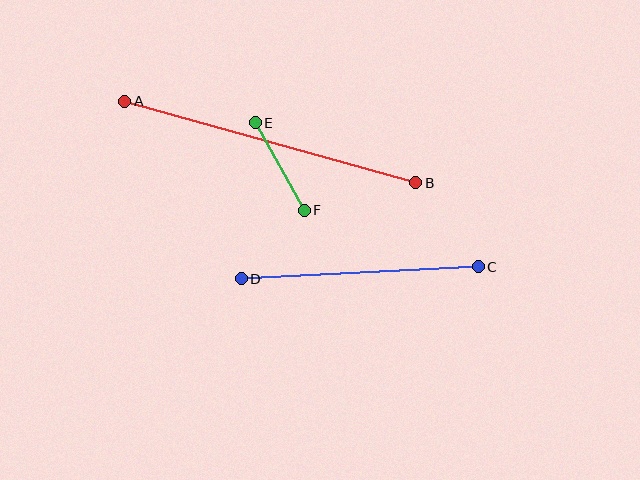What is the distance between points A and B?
The distance is approximately 302 pixels.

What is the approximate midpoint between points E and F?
The midpoint is at approximately (280, 166) pixels.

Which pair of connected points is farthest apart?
Points A and B are farthest apart.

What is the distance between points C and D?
The distance is approximately 238 pixels.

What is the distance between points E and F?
The distance is approximately 101 pixels.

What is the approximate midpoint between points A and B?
The midpoint is at approximately (270, 142) pixels.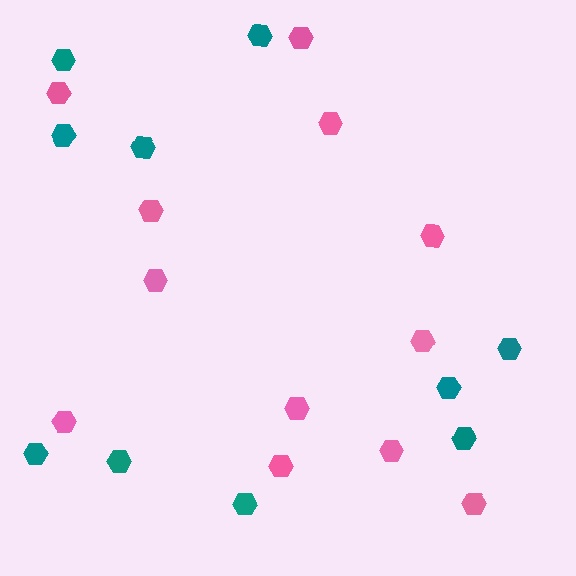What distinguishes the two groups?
There are 2 groups: one group of pink hexagons (12) and one group of teal hexagons (10).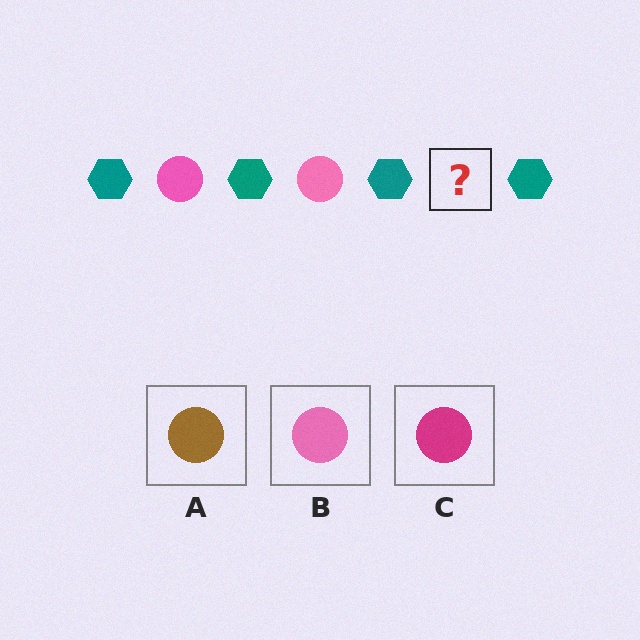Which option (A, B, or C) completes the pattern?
B.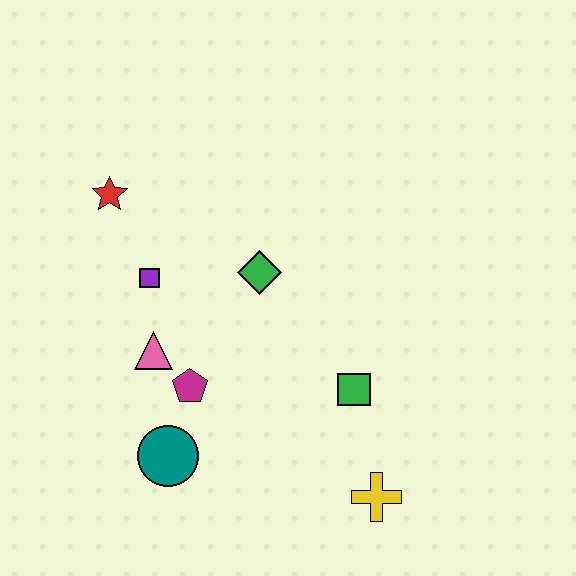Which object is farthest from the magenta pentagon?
The yellow cross is farthest from the magenta pentagon.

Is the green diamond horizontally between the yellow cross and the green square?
No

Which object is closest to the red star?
The purple square is closest to the red star.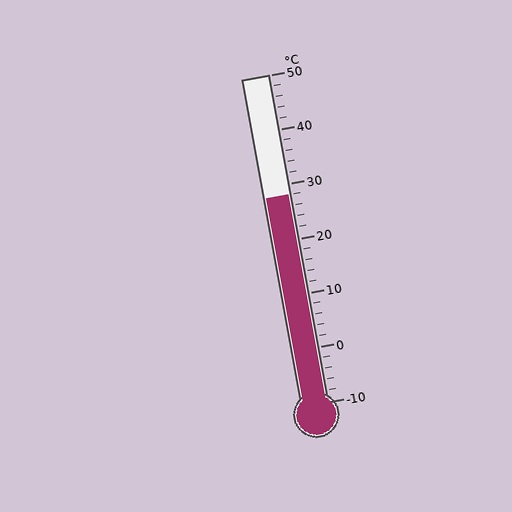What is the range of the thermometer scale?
The thermometer scale ranges from -10°C to 50°C.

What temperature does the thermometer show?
The thermometer shows approximately 28°C.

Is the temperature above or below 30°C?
The temperature is below 30°C.